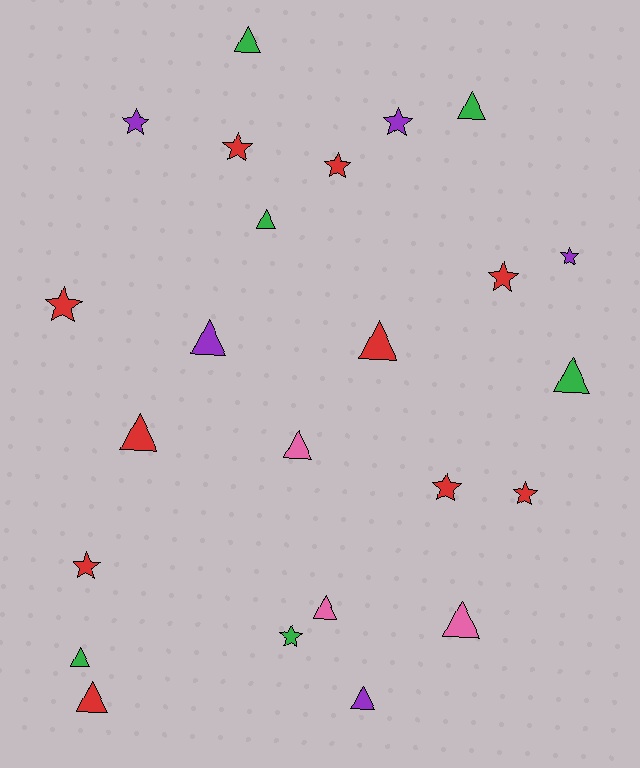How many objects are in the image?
There are 24 objects.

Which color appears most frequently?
Red, with 10 objects.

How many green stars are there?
There is 1 green star.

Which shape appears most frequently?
Triangle, with 13 objects.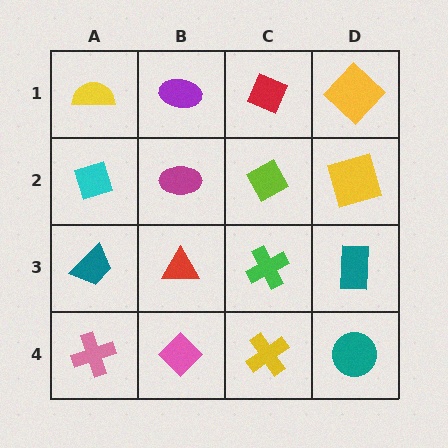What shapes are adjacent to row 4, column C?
A green cross (row 3, column C), a pink diamond (row 4, column B), a teal circle (row 4, column D).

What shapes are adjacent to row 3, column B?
A magenta ellipse (row 2, column B), a pink diamond (row 4, column B), a teal trapezoid (row 3, column A), a green cross (row 3, column C).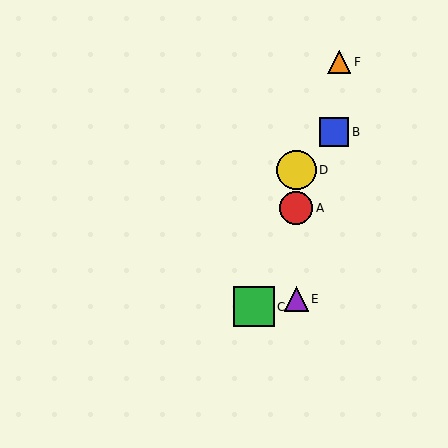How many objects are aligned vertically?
3 objects (A, D, E) are aligned vertically.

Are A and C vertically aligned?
No, A is at x≈296 and C is at x≈254.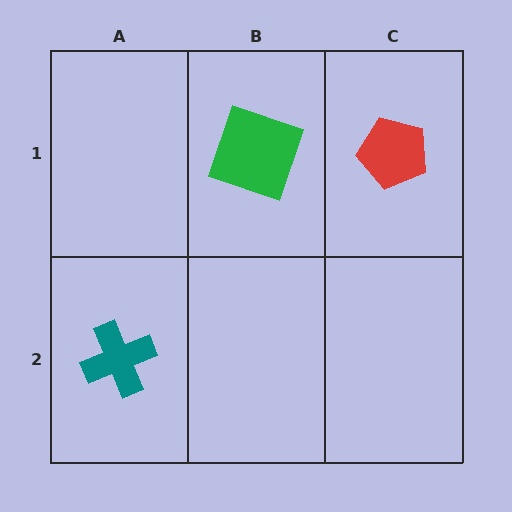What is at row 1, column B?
A green square.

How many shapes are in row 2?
1 shape.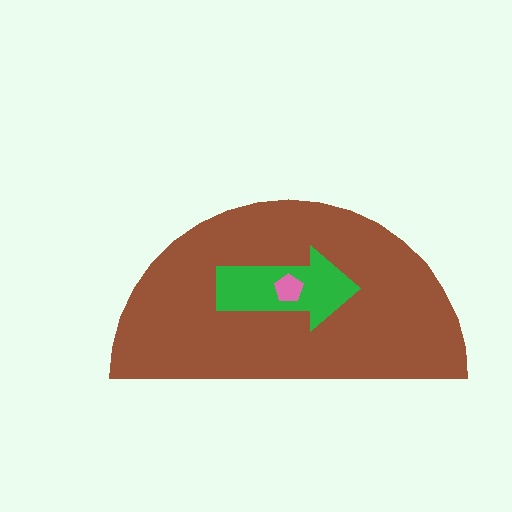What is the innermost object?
The pink pentagon.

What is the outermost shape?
The brown semicircle.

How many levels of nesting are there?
3.